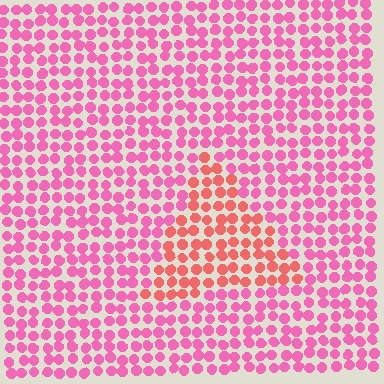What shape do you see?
I see a triangle.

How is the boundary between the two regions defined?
The boundary is defined purely by a slight shift in hue (about 33 degrees). Spacing, size, and orientation are identical on both sides.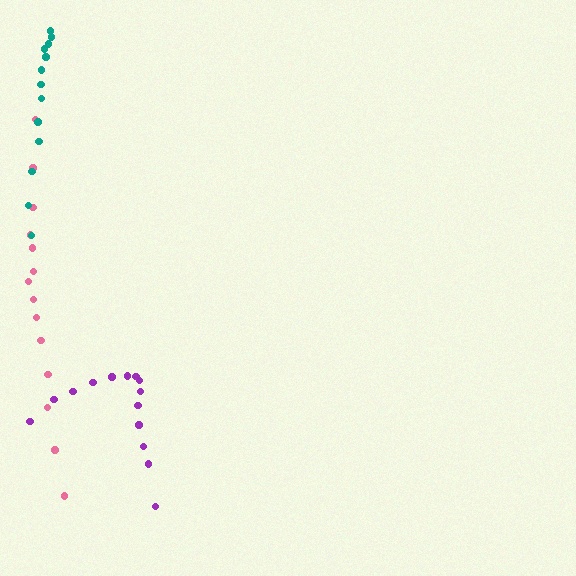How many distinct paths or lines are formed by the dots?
There are 3 distinct paths.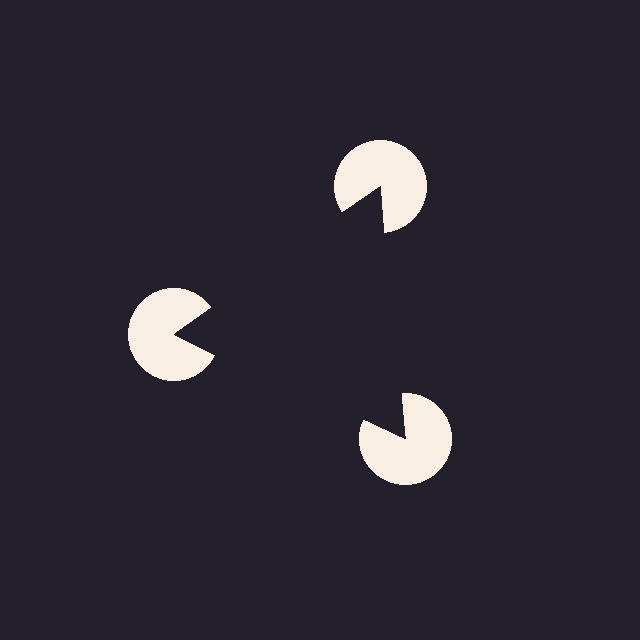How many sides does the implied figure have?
3 sides.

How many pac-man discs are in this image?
There are 3 — one at each vertex of the illusory triangle.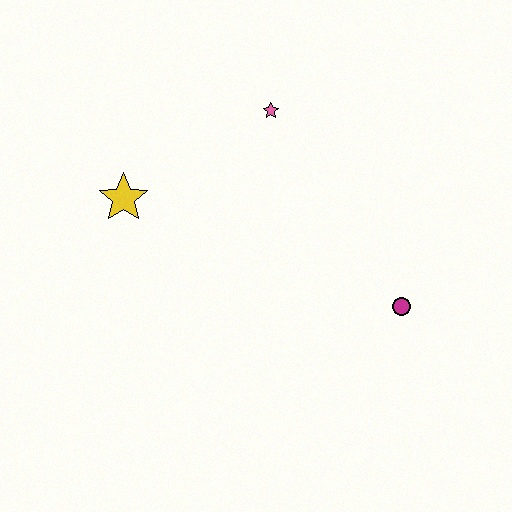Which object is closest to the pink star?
The yellow star is closest to the pink star.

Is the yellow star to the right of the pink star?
No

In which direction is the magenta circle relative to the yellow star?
The magenta circle is to the right of the yellow star.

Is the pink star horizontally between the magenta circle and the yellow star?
Yes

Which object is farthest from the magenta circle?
The yellow star is farthest from the magenta circle.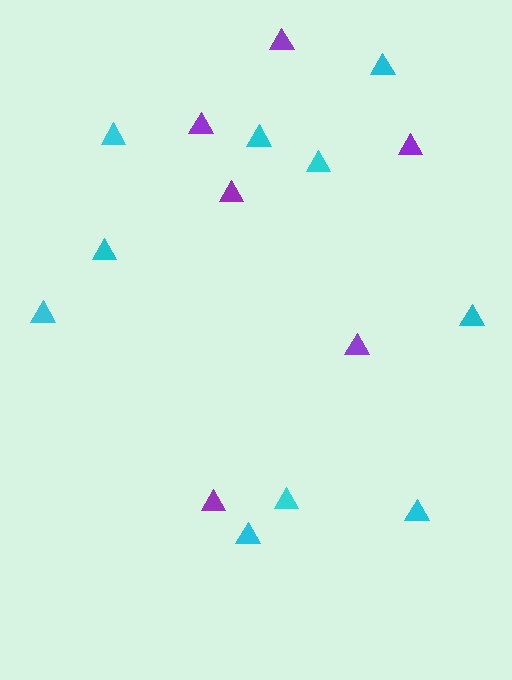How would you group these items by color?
There are 2 groups: one group of purple triangles (6) and one group of cyan triangles (10).